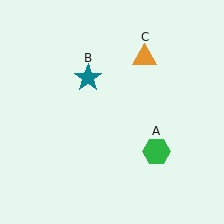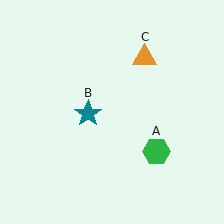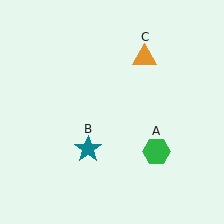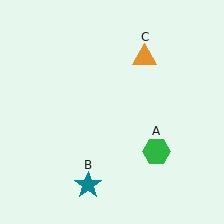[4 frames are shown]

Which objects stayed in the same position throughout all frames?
Green hexagon (object A) and orange triangle (object C) remained stationary.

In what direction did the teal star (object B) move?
The teal star (object B) moved down.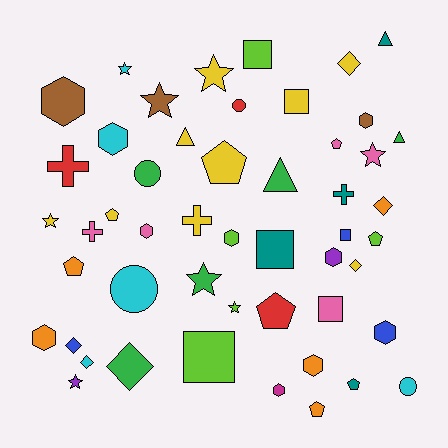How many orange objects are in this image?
There are 5 orange objects.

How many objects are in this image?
There are 50 objects.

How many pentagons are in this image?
There are 8 pentagons.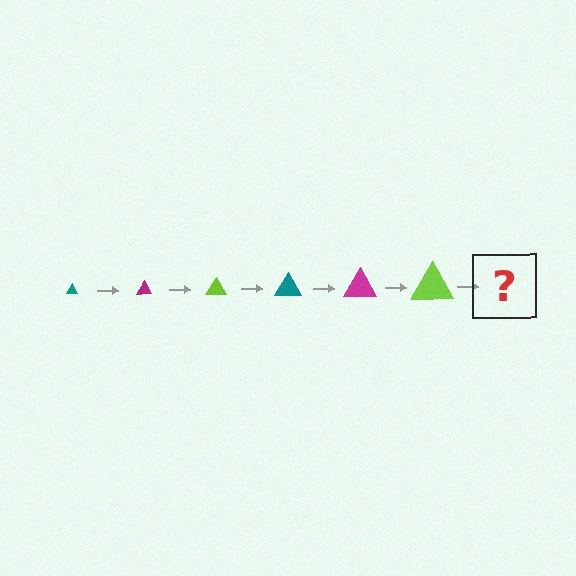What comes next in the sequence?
The next element should be a teal triangle, larger than the previous one.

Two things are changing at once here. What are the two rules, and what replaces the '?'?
The two rules are that the triangle grows larger each step and the color cycles through teal, magenta, and lime. The '?' should be a teal triangle, larger than the previous one.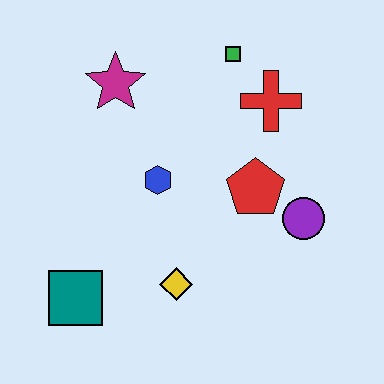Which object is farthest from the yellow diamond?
The green square is farthest from the yellow diamond.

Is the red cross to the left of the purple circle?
Yes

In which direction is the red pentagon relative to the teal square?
The red pentagon is to the right of the teal square.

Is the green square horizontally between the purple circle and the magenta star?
Yes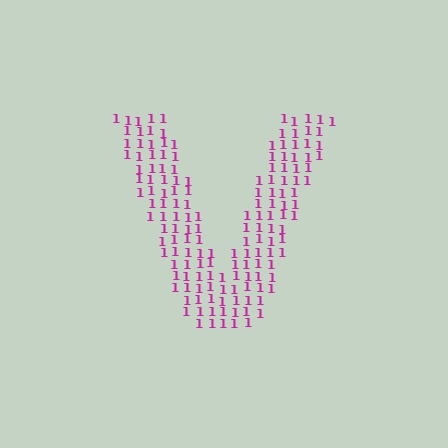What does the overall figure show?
The overall figure shows the letter V.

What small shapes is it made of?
It is made of small digit 1's.